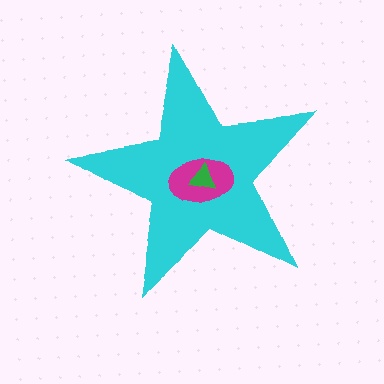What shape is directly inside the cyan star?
The magenta ellipse.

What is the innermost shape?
The green triangle.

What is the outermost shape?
The cyan star.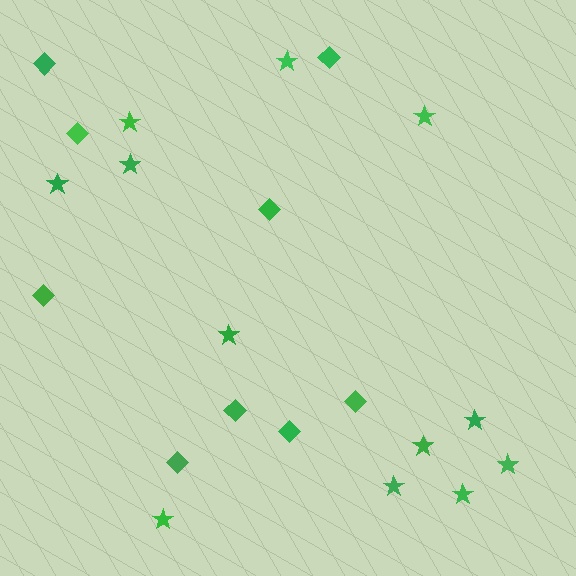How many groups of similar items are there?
There are 2 groups: one group of stars (12) and one group of diamonds (9).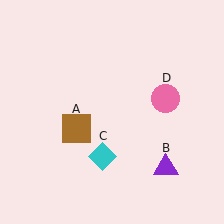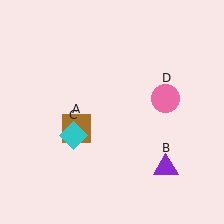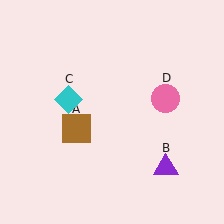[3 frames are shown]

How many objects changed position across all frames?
1 object changed position: cyan diamond (object C).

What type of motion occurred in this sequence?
The cyan diamond (object C) rotated clockwise around the center of the scene.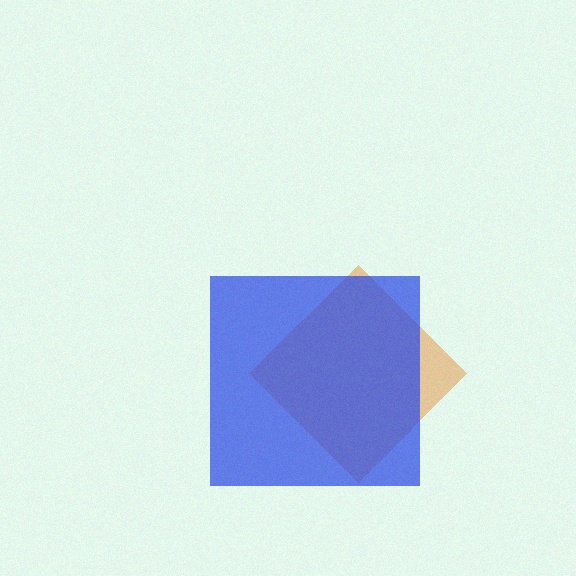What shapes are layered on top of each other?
The layered shapes are: an orange diamond, a blue square.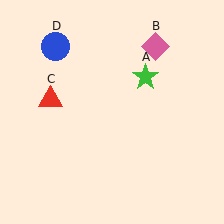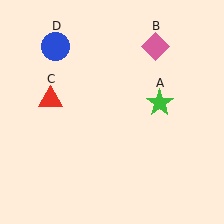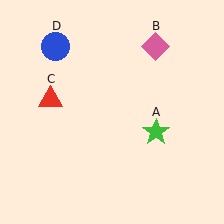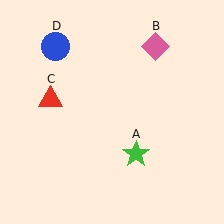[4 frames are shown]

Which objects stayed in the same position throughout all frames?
Pink diamond (object B) and red triangle (object C) and blue circle (object D) remained stationary.